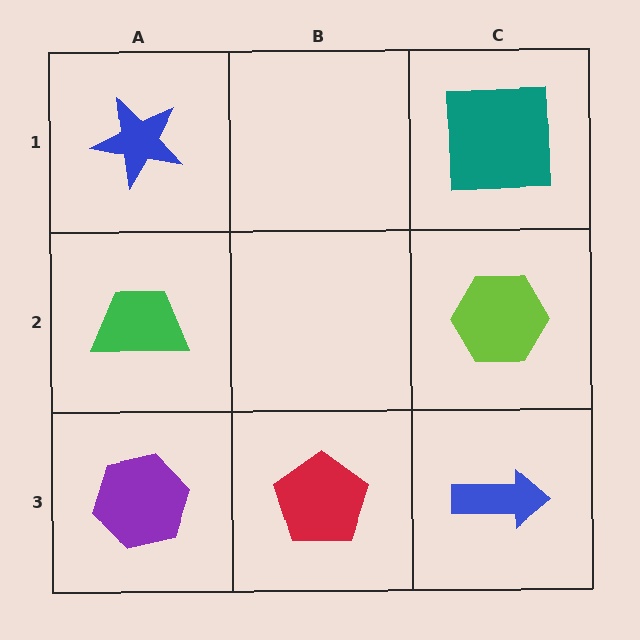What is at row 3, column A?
A purple hexagon.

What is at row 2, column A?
A green trapezoid.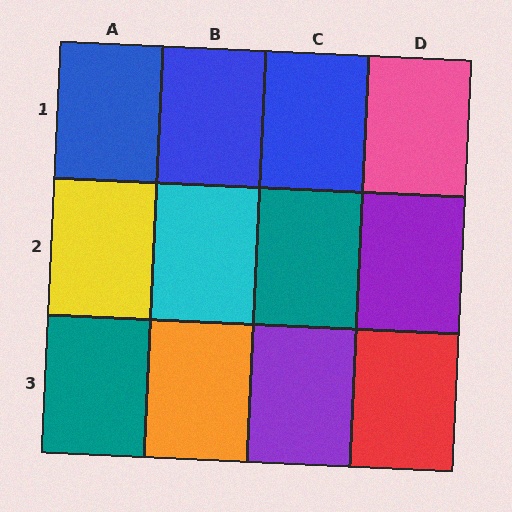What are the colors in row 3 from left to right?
Teal, orange, purple, red.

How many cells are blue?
3 cells are blue.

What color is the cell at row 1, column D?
Pink.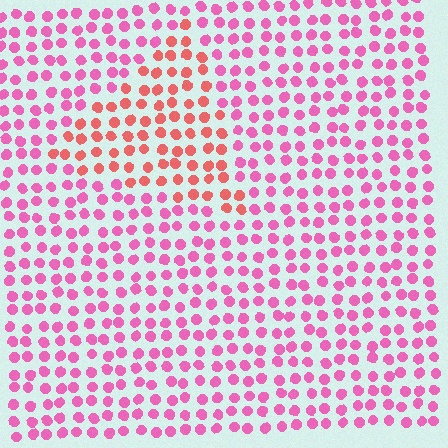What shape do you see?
I see a triangle.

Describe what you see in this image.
The image is filled with small pink elements in a uniform arrangement. A triangle-shaped region is visible where the elements are tinted to a slightly different hue, forming a subtle color boundary.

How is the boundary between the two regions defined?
The boundary is defined purely by a slight shift in hue (about 37 degrees). Spacing, size, and orientation are identical on both sides.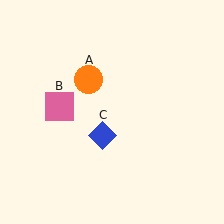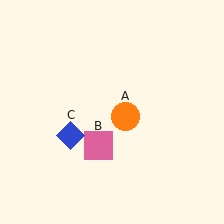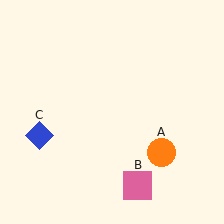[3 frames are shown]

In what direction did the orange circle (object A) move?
The orange circle (object A) moved down and to the right.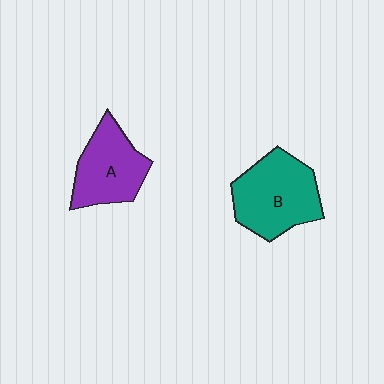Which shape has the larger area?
Shape B (teal).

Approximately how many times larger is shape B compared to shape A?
Approximately 1.2 times.